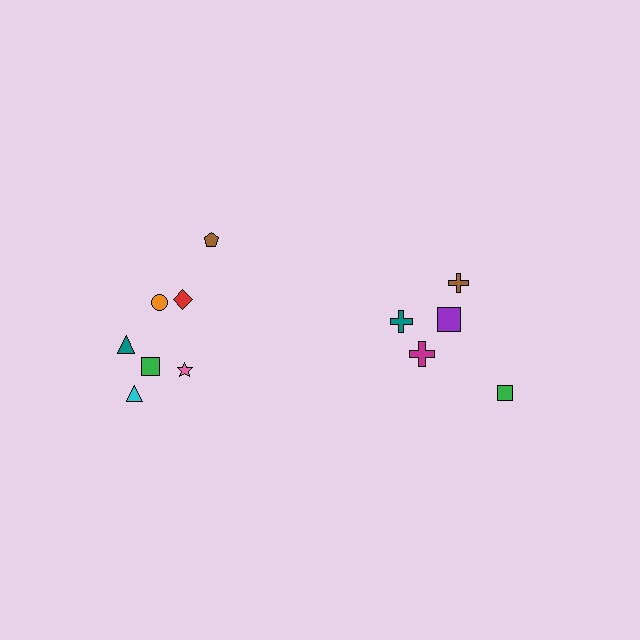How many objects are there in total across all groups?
There are 12 objects.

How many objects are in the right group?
There are 5 objects.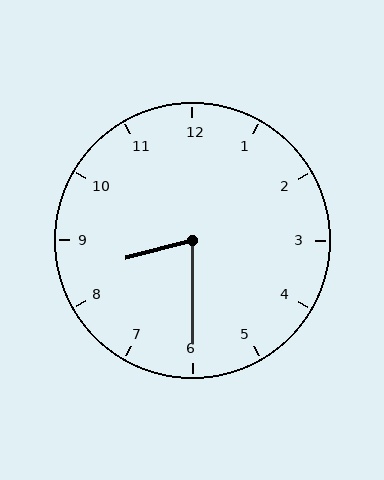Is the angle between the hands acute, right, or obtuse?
It is acute.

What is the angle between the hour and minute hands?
Approximately 75 degrees.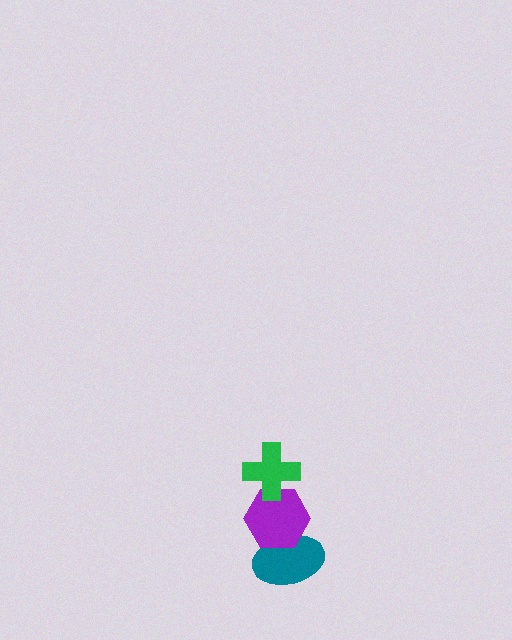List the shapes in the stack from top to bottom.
From top to bottom: the green cross, the purple hexagon, the teal ellipse.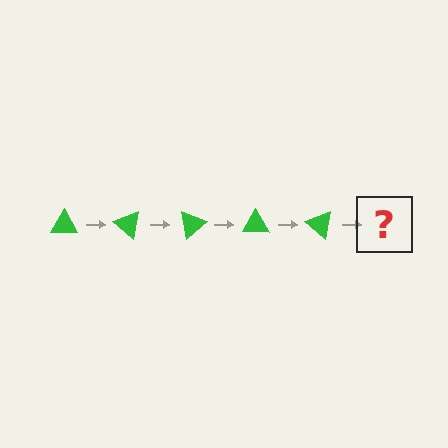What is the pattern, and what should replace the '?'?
The pattern is that the triangle rotates 40 degrees each step. The '?' should be a green triangle rotated 200 degrees.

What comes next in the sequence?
The next element should be a green triangle rotated 200 degrees.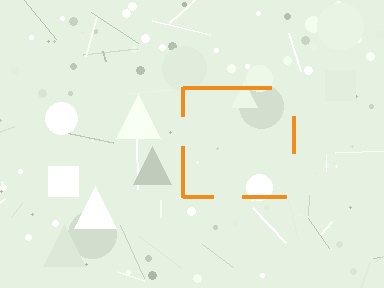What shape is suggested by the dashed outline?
The dashed outline suggests a square.